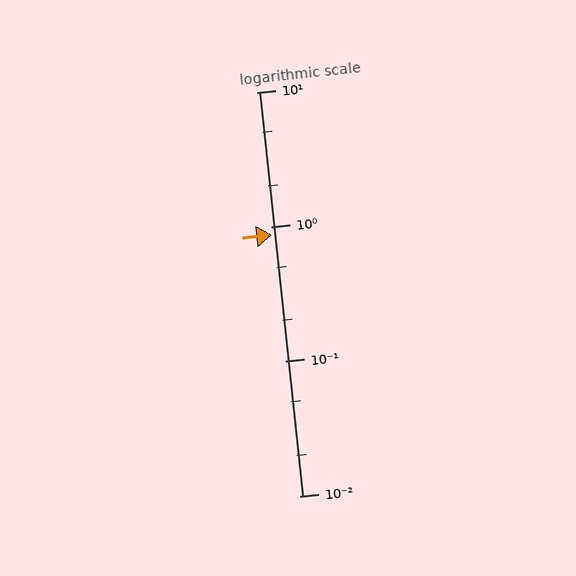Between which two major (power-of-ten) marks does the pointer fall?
The pointer is between 0.1 and 1.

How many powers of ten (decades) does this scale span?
The scale spans 3 decades, from 0.01 to 10.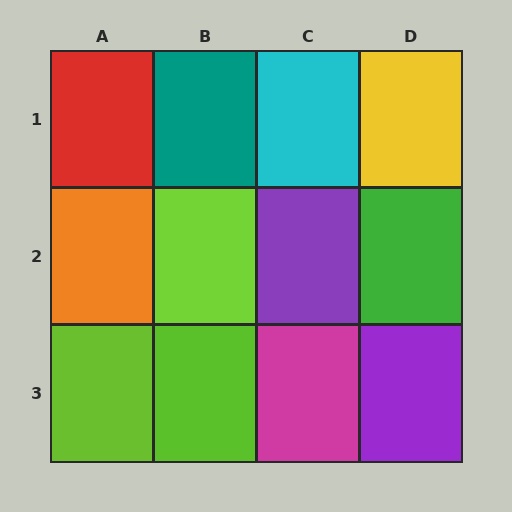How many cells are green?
1 cell is green.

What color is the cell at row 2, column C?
Purple.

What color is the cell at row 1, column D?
Yellow.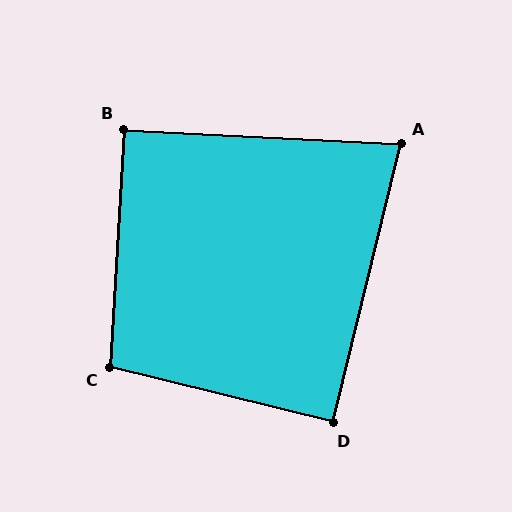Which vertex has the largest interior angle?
C, at approximately 101 degrees.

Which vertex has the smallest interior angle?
A, at approximately 79 degrees.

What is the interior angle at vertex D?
Approximately 90 degrees (approximately right).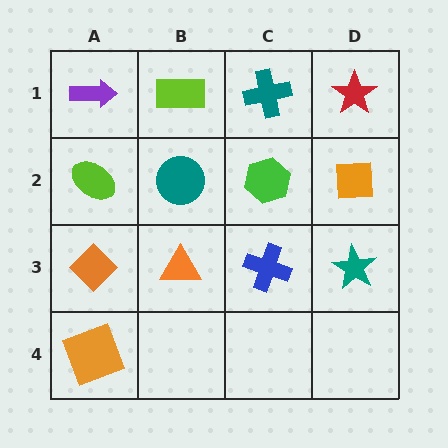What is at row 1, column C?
A teal cross.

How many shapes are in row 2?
4 shapes.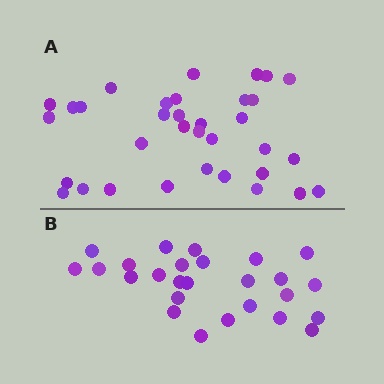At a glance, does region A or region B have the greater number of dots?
Region A (the top region) has more dots.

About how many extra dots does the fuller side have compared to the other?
Region A has roughly 8 or so more dots than region B.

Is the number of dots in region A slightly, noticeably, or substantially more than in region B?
Region A has noticeably more, but not dramatically so. The ratio is roughly 1.3 to 1.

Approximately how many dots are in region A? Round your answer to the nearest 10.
About 30 dots. (The exact count is 34, which rounds to 30.)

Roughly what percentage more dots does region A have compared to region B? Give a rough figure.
About 30% more.